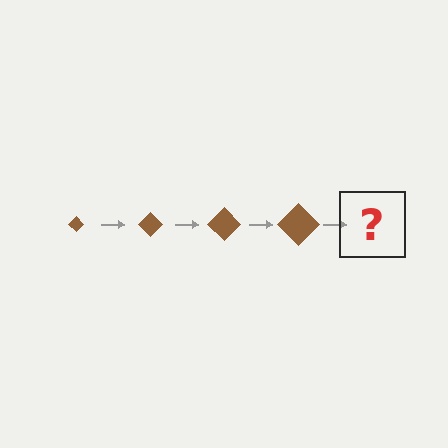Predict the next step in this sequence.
The next step is a brown diamond, larger than the previous one.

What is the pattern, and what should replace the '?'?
The pattern is that the diamond gets progressively larger each step. The '?' should be a brown diamond, larger than the previous one.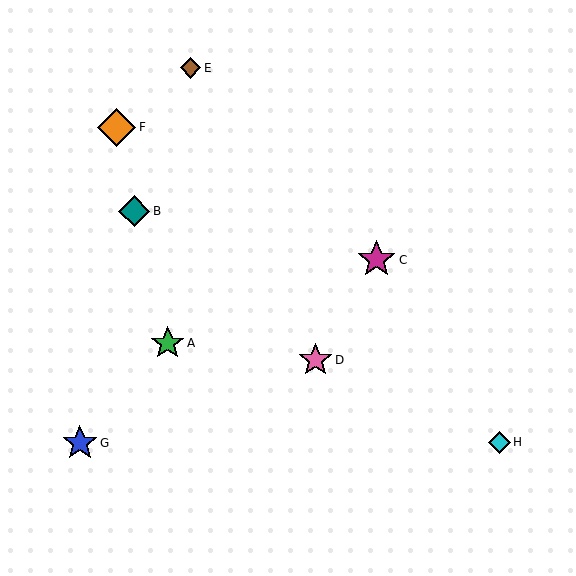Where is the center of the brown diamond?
The center of the brown diamond is at (190, 68).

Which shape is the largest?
The orange diamond (labeled F) is the largest.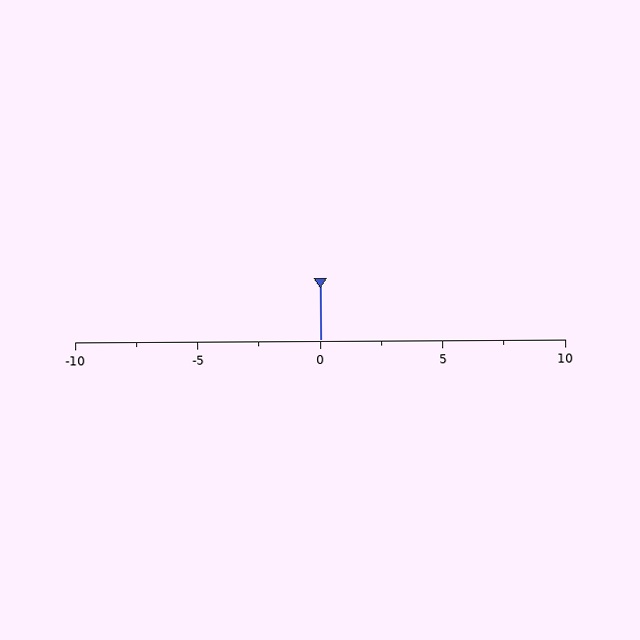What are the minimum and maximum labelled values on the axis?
The axis runs from -10 to 10.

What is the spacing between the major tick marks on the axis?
The major ticks are spaced 5 apart.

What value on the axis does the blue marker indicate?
The marker indicates approximately 0.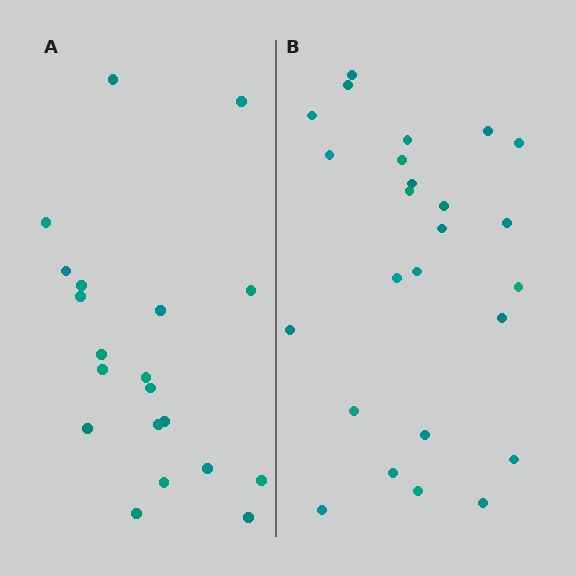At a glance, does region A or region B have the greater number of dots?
Region B (the right region) has more dots.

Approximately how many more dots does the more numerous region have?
Region B has about 5 more dots than region A.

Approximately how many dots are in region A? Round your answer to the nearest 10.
About 20 dots.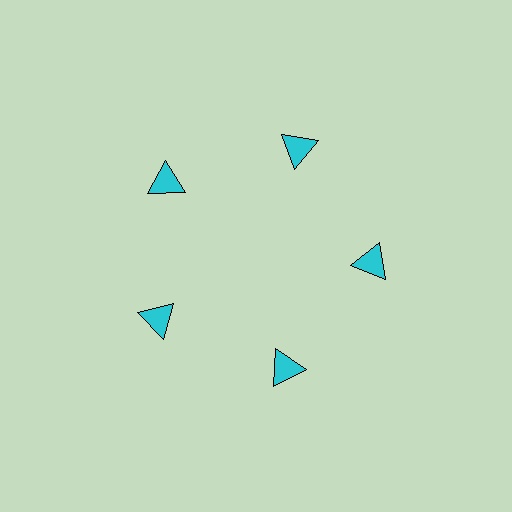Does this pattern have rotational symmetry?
Yes, this pattern has 5-fold rotational symmetry. It looks the same after rotating 72 degrees around the center.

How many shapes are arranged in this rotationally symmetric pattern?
There are 5 shapes, arranged in 5 groups of 1.